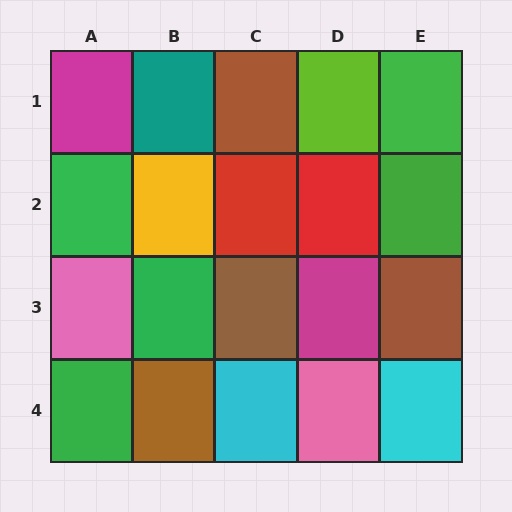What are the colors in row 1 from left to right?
Magenta, teal, brown, lime, green.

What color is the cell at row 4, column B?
Brown.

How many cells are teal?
1 cell is teal.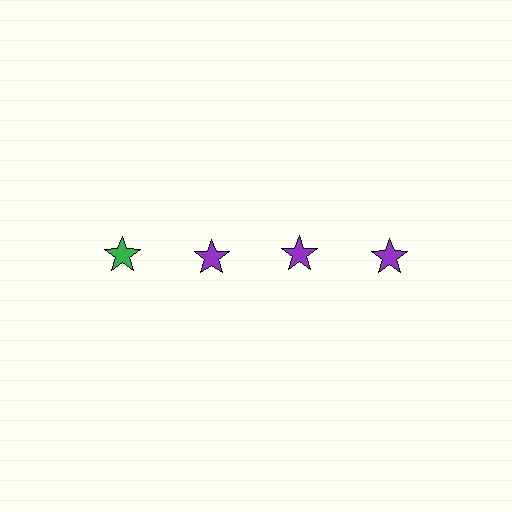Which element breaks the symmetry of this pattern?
The green star in the top row, leftmost column breaks the symmetry. All other shapes are purple stars.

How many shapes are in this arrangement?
There are 4 shapes arranged in a grid pattern.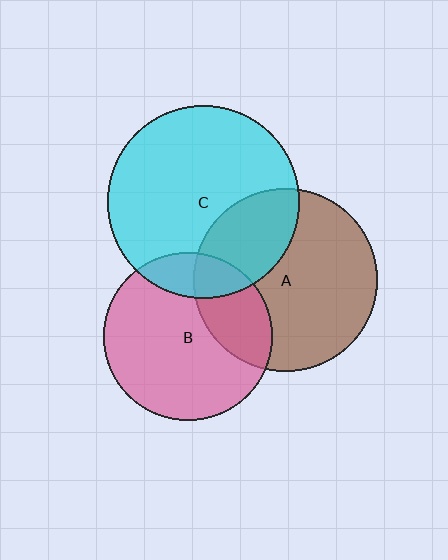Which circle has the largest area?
Circle C (cyan).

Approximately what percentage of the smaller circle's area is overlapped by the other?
Approximately 30%.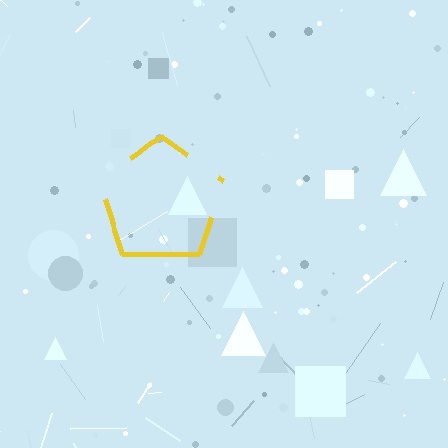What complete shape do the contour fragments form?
The contour fragments form a pentagon.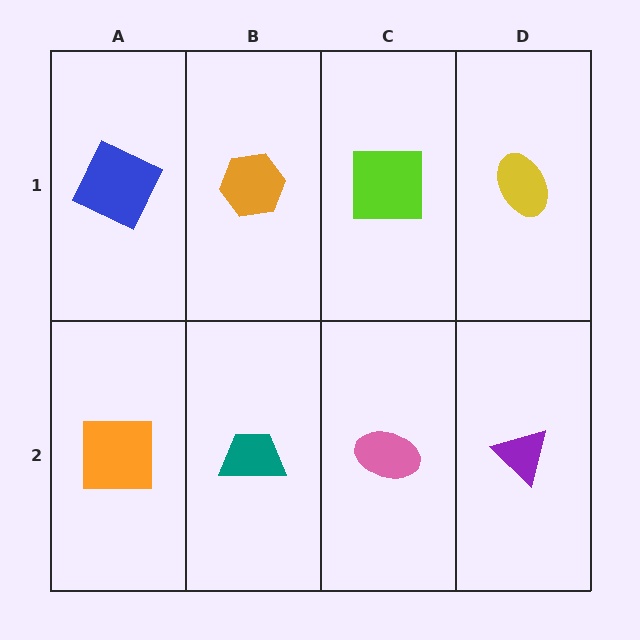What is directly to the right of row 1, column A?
An orange hexagon.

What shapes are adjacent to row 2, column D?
A yellow ellipse (row 1, column D), a pink ellipse (row 2, column C).